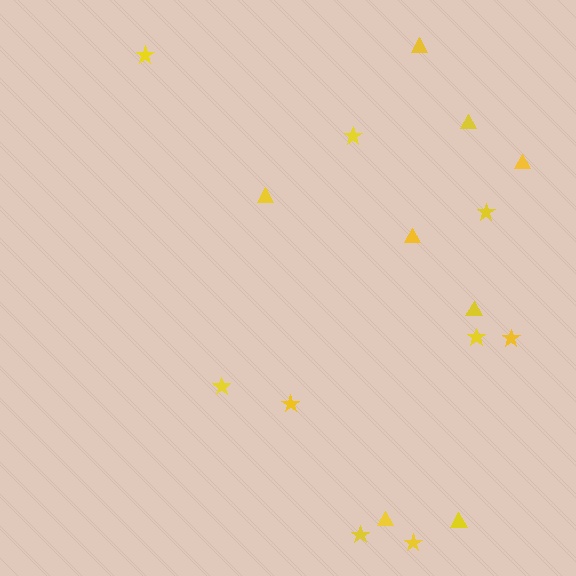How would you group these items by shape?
There are 2 groups: one group of stars (9) and one group of triangles (8).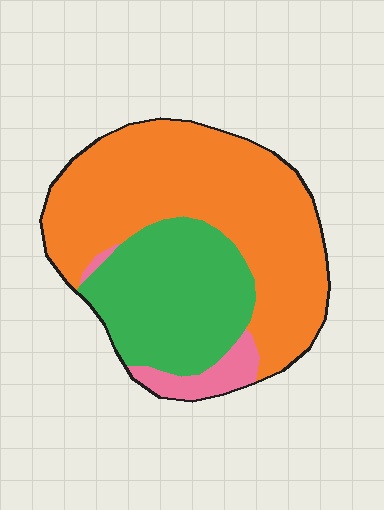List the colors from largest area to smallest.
From largest to smallest: orange, green, pink.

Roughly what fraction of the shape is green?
Green takes up about one third (1/3) of the shape.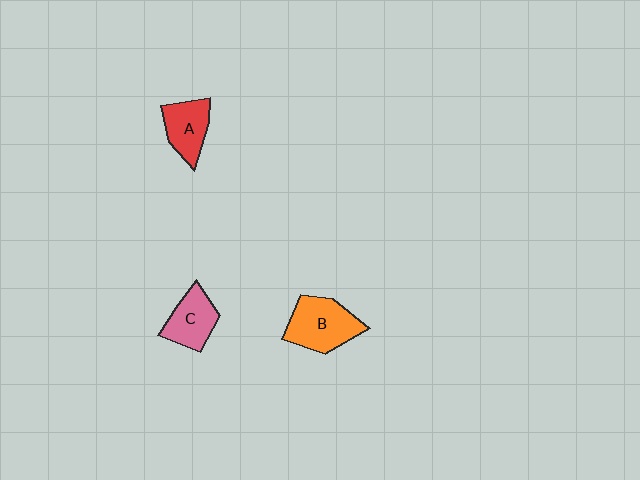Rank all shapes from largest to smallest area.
From largest to smallest: B (orange), C (pink), A (red).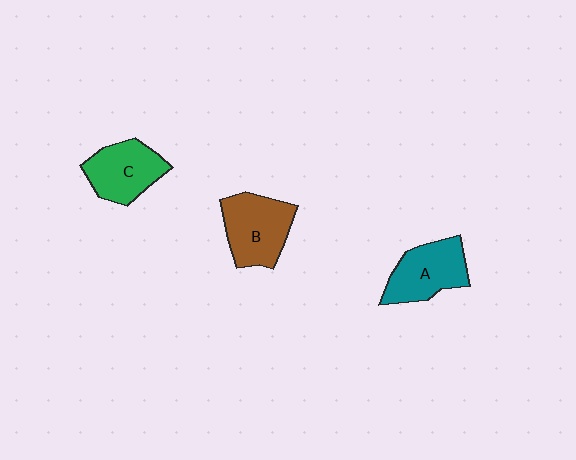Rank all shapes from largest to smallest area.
From largest to smallest: B (brown), A (teal), C (green).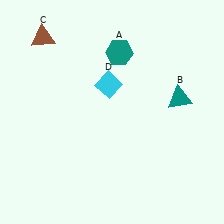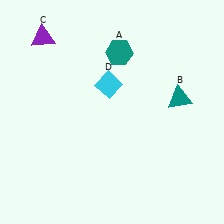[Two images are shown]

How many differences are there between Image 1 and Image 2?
There is 1 difference between the two images.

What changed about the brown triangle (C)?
In Image 1, C is brown. In Image 2, it changed to purple.